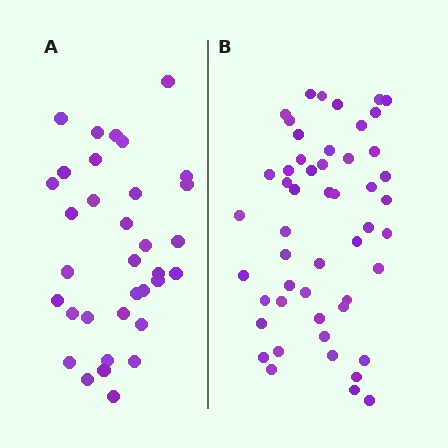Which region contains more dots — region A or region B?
Region B (the right region) has more dots.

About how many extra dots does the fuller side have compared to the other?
Region B has approximately 15 more dots than region A.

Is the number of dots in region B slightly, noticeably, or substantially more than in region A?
Region B has substantially more. The ratio is roughly 1.5 to 1.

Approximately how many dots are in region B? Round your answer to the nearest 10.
About 50 dots. (The exact count is 51, which rounds to 50.)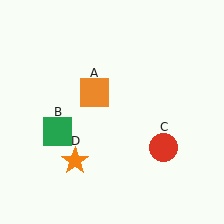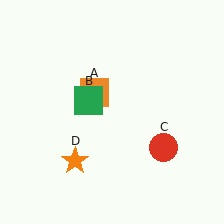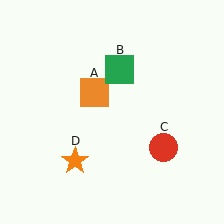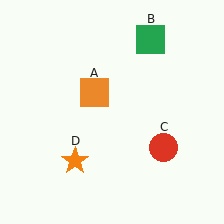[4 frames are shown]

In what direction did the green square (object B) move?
The green square (object B) moved up and to the right.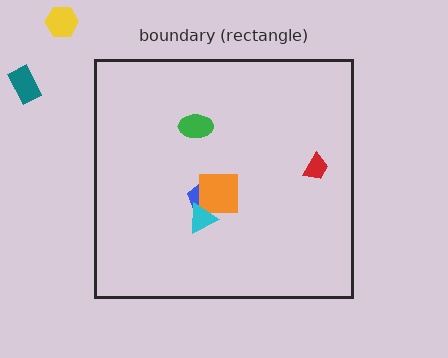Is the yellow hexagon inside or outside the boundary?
Outside.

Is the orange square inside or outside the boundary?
Inside.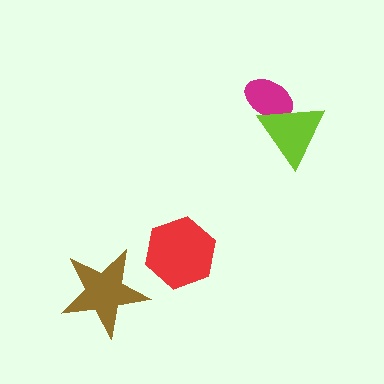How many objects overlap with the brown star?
0 objects overlap with the brown star.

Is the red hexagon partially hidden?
No, no other shape covers it.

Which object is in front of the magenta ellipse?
The lime triangle is in front of the magenta ellipse.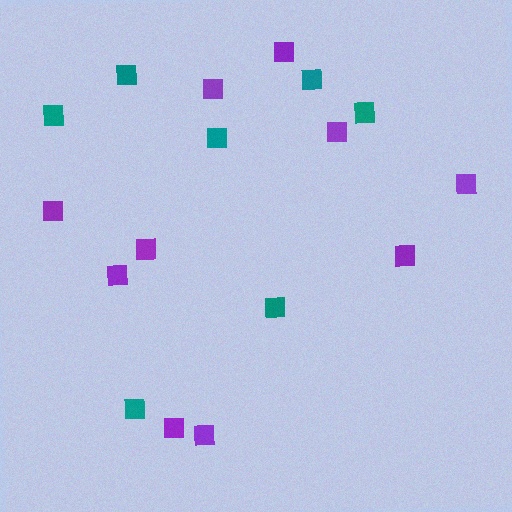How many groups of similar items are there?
There are 2 groups: one group of purple squares (10) and one group of teal squares (7).